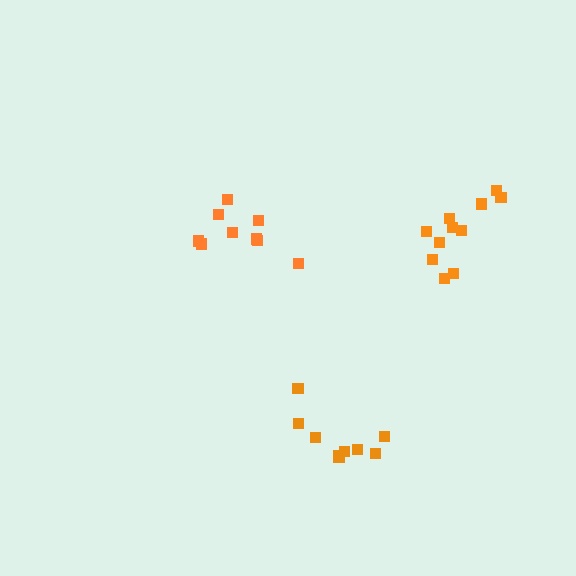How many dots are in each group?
Group 1: 9 dots, Group 2: 11 dots, Group 3: 9 dots (29 total).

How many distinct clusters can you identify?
There are 3 distinct clusters.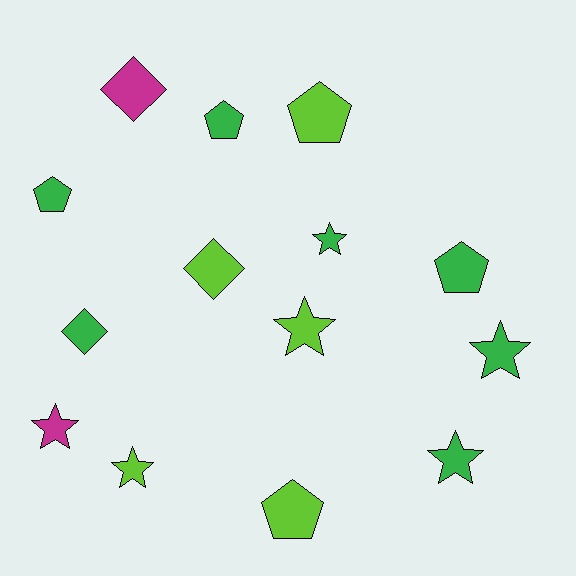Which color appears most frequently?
Green, with 7 objects.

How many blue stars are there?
There are no blue stars.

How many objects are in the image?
There are 14 objects.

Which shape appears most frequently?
Star, with 6 objects.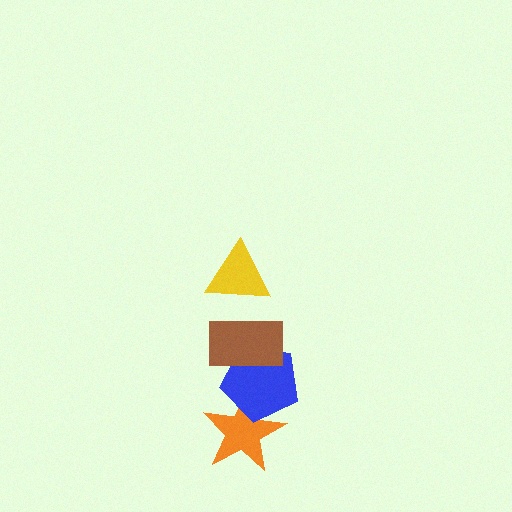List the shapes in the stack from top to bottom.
From top to bottom: the yellow triangle, the brown rectangle, the blue pentagon, the orange star.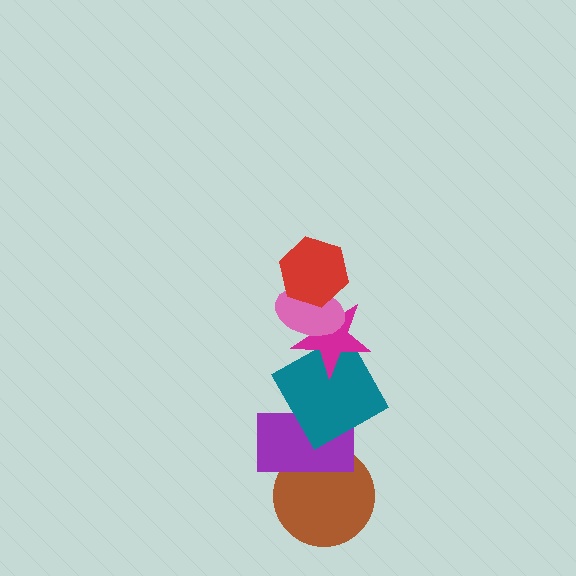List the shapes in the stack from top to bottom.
From top to bottom: the red hexagon, the pink ellipse, the magenta star, the teal square, the purple rectangle, the brown circle.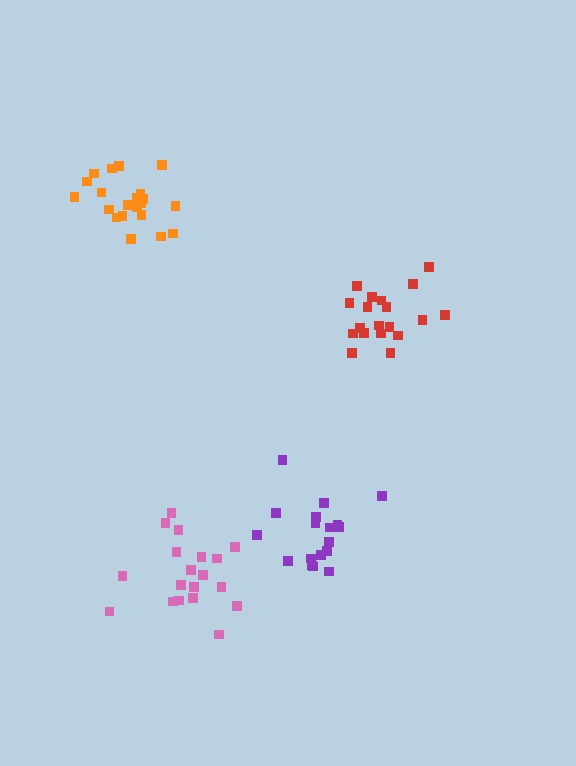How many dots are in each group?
Group 1: 19 dots, Group 2: 19 dots, Group 3: 18 dots, Group 4: 21 dots (77 total).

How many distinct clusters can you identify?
There are 4 distinct clusters.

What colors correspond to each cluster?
The clusters are colored: red, pink, purple, orange.